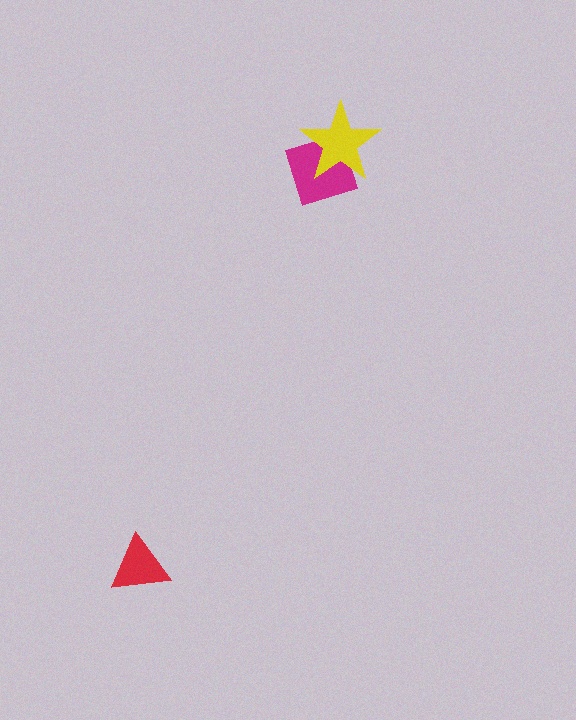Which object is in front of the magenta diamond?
The yellow star is in front of the magenta diamond.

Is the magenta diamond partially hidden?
Yes, it is partially covered by another shape.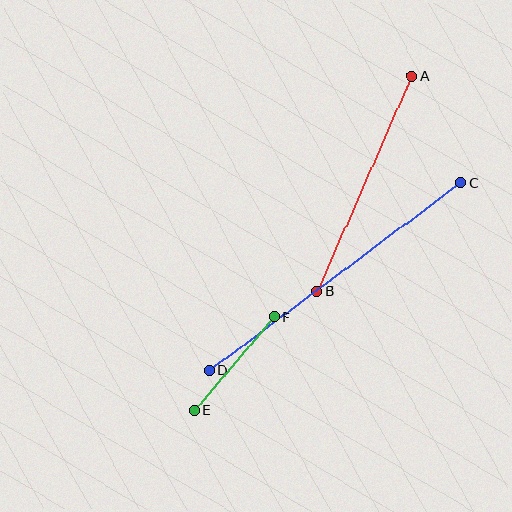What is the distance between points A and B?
The distance is approximately 235 pixels.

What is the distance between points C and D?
The distance is approximately 314 pixels.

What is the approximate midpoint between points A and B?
The midpoint is at approximately (364, 184) pixels.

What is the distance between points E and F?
The distance is approximately 123 pixels.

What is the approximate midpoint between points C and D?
The midpoint is at approximately (335, 277) pixels.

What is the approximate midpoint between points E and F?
The midpoint is at approximately (235, 364) pixels.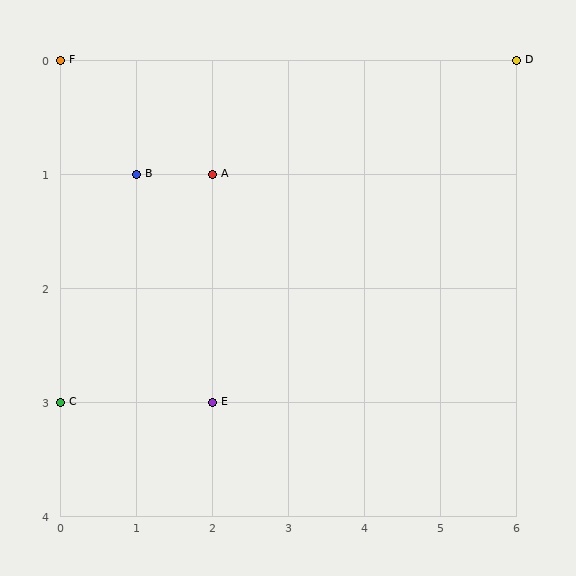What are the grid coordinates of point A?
Point A is at grid coordinates (2, 1).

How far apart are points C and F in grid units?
Points C and F are 3 rows apart.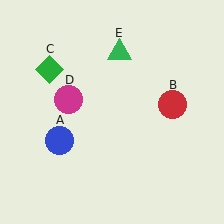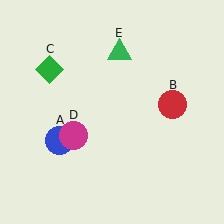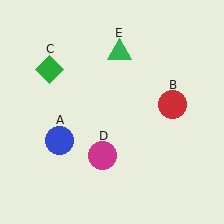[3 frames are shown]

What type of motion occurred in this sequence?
The magenta circle (object D) rotated counterclockwise around the center of the scene.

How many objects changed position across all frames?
1 object changed position: magenta circle (object D).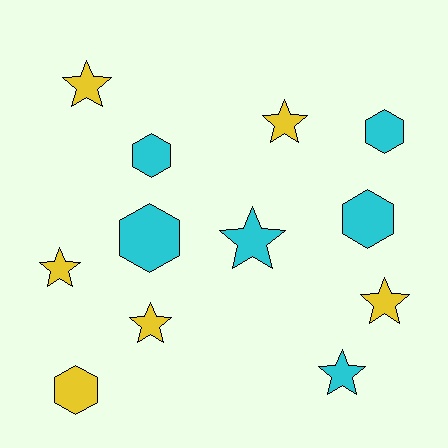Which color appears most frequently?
Cyan, with 6 objects.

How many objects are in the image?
There are 12 objects.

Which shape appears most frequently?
Star, with 7 objects.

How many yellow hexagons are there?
There is 1 yellow hexagon.